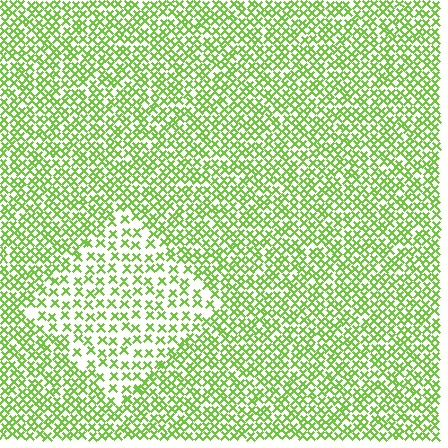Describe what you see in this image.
The image contains small lime elements arranged at two different densities. A diamond-shaped region is visible where the elements are less densely packed than the surrounding area.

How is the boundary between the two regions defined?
The boundary is defined by a change in element density (approximately 1.8x ratio). All elements are the same color, size, and shape.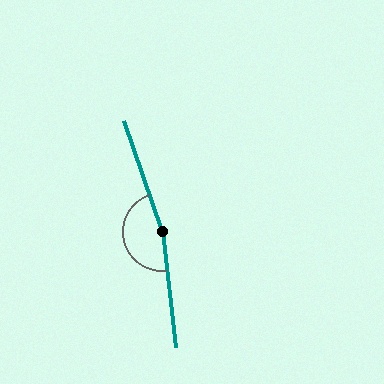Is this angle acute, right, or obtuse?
It is obtuse.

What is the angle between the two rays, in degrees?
Approximately 167 degrees.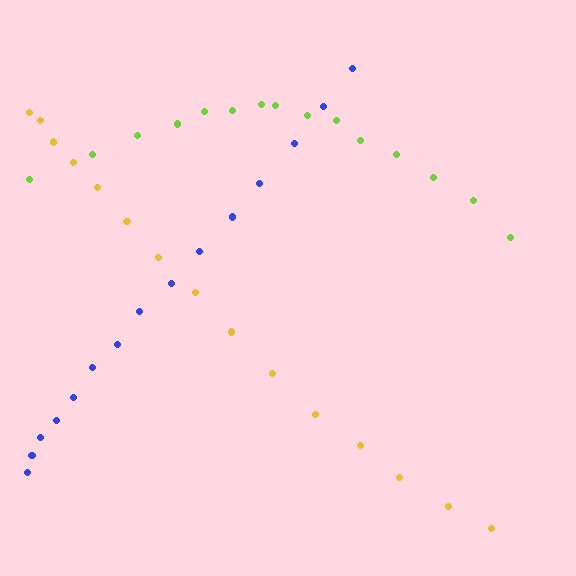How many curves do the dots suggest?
There are 3 distinct paths.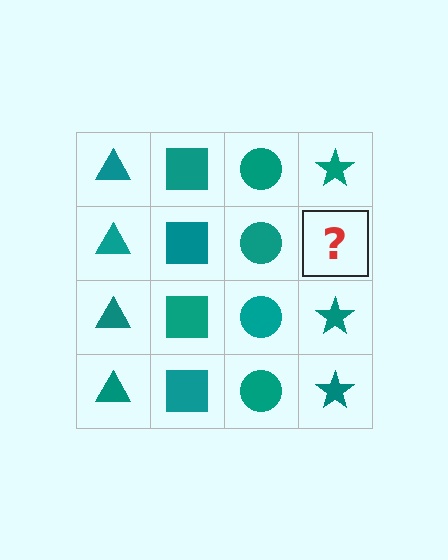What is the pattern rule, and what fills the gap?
The rule is that each column has a consistent shape. The gap should be filled with a teal star.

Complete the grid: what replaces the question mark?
The question mark should be replaced with a teal star.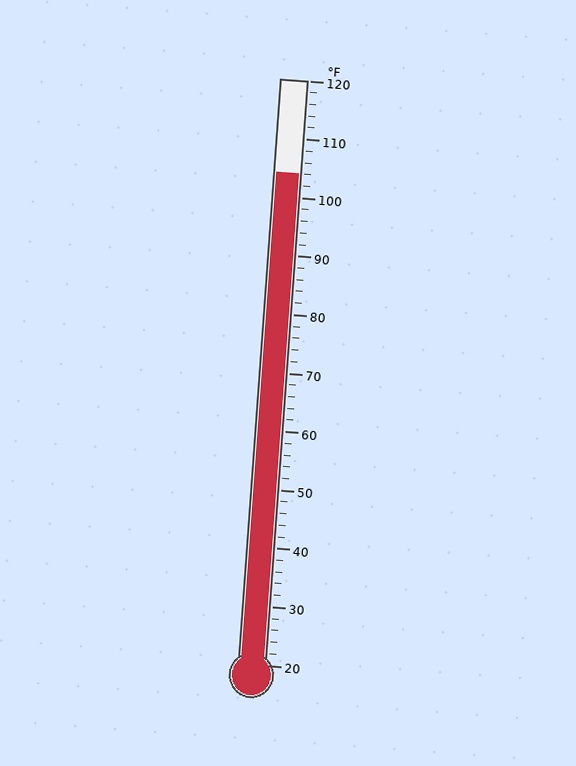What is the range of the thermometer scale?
The thermometer scale ranges from 20°F to 120°F.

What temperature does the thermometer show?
The thermometer shows approximately 104°F.